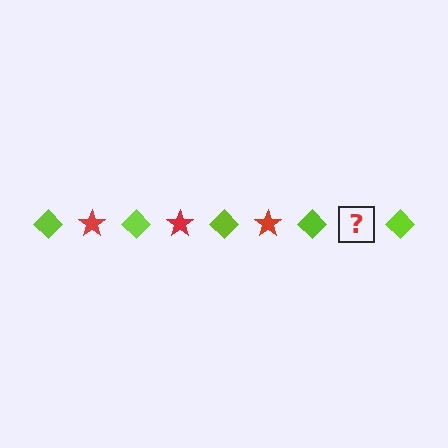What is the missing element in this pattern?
The missing element is a red star.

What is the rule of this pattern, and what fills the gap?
The rule is that the pattern alternates between lime diamond and red star. The gap should be filled with a red star.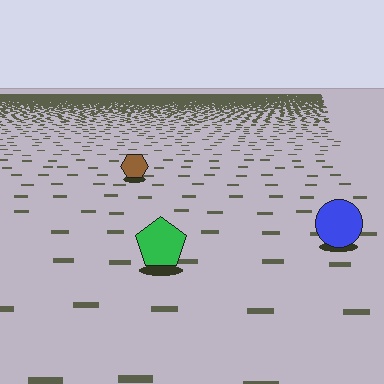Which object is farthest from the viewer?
The brown hexagon is farthest from the viewer. It appears smaller and the ground texture around it is denser.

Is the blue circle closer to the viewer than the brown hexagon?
Yes. The blue circle is closer — you can tell from the texture gradient: the ground texture is coarser near it.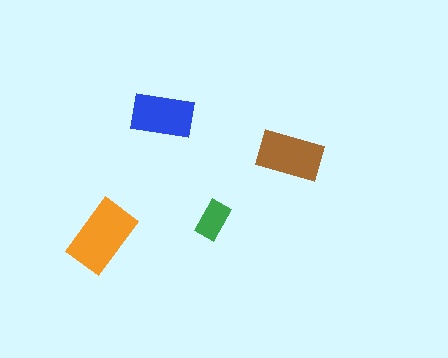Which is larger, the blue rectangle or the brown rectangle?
The brown one.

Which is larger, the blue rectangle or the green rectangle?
The blue one.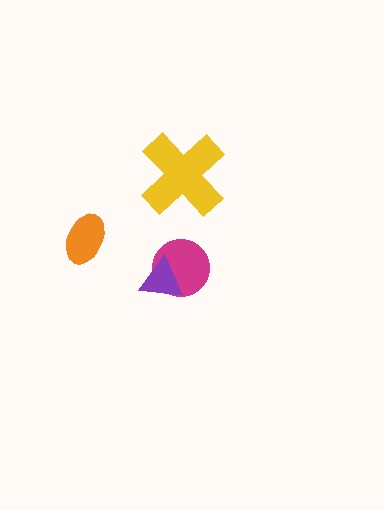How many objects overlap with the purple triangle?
1 object overlaps with the purple triangle.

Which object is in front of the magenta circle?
The purple triangle is in front of the magenta circle.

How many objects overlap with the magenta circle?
1 object overlaps with the magenta circle.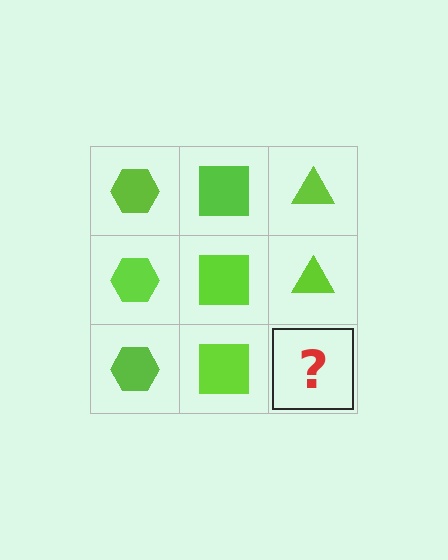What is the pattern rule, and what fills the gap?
The rule is that each column has a consistent shape. The gap should be filled with a lime triangle.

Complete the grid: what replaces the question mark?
The question mark should be replaced with a lime triangle.